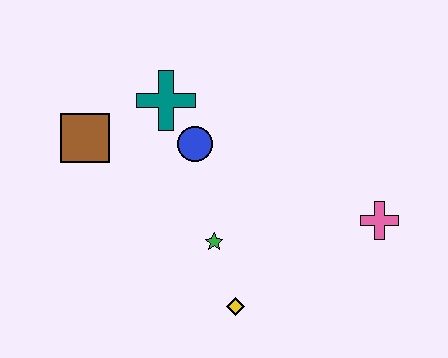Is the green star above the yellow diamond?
Yes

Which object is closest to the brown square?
The teal cross is closest to the brown square.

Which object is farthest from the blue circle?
The pink cross is farthest from the blue circle.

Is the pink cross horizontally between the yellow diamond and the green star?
No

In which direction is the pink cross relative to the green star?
The pink cross is to the right of the green star.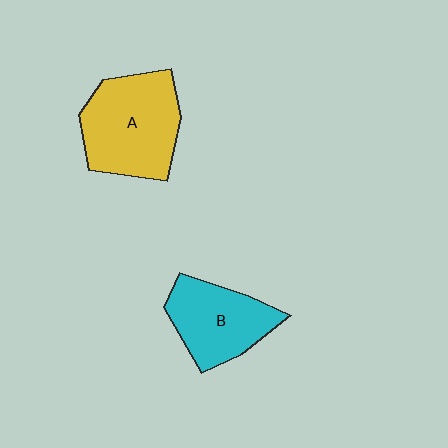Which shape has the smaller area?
Shape B (cyan).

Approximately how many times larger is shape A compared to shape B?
Approximately 1.3 times.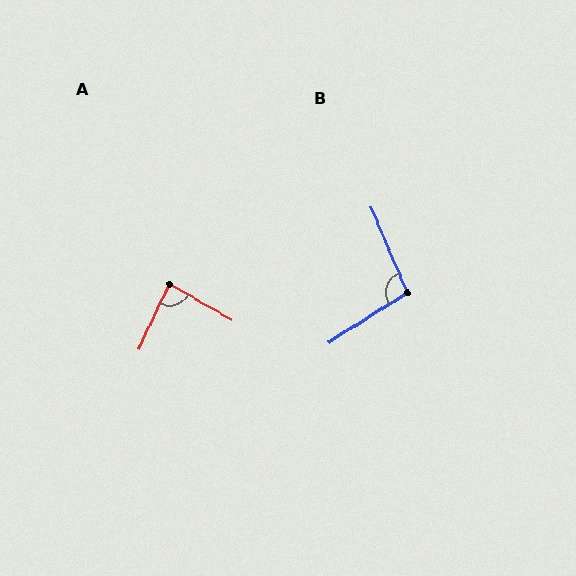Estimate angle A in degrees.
Approximately 85 degrees.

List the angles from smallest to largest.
A (85°), B (100°).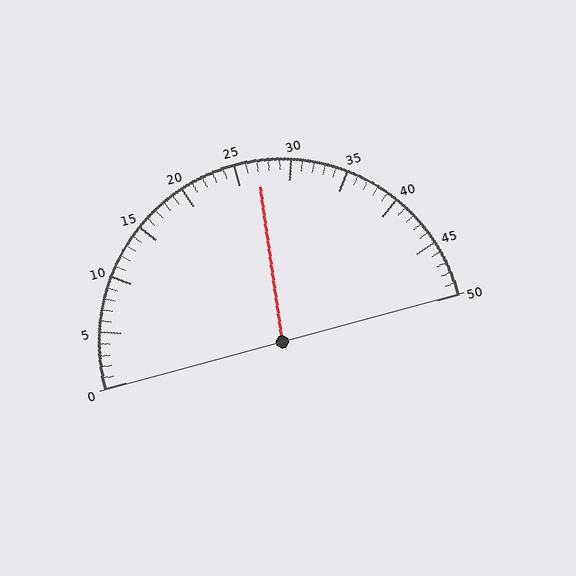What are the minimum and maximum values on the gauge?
The gauge ranges from 0 to 50.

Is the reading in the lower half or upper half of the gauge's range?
The reading is in the upper half of the range (0 to 50).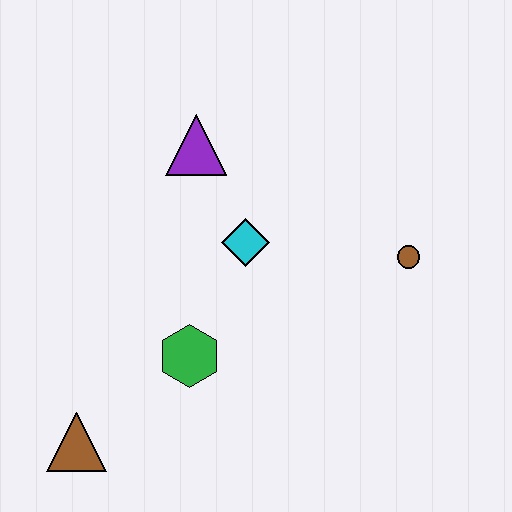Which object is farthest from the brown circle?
The brown triangle is farthest from the brown circle.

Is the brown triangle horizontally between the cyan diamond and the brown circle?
No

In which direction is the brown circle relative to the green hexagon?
The brown circle is to the right of the green hexagon.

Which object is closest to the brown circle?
The cyan diamond is closest to the brown circle.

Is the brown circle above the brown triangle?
Yes